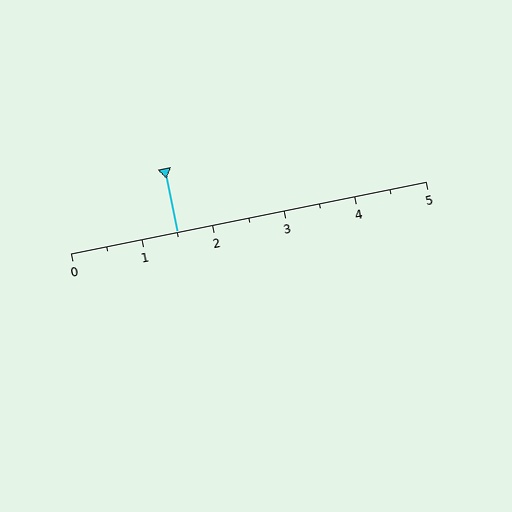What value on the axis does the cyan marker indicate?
The marker indicates approximately 1.5.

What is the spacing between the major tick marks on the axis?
The major ticks are spaced 1 apart.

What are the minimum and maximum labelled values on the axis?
The axis runs from 0 to 5.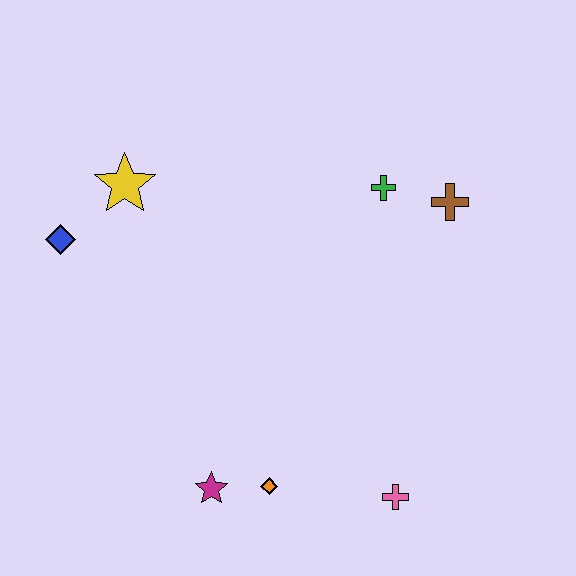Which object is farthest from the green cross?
The magenta star is farthest from the green cross.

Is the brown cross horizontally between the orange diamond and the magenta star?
No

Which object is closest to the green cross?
The brown cross is closest to the green cross.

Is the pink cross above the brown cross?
No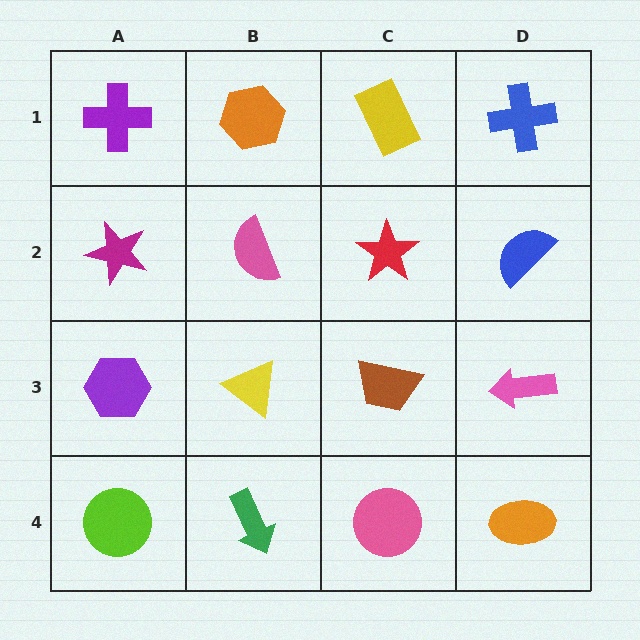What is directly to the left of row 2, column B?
A magenta star.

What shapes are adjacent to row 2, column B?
An orange hexagon (row 1, column B), a yellow triangle (row 3, column B), a magenta star (row 2, column A), a red star (row 2, column C).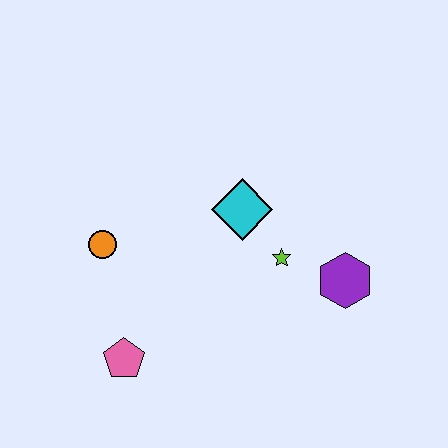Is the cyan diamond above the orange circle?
Yes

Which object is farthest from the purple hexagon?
The orange circle is farthest from the purple hexagon.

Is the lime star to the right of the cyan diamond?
Yes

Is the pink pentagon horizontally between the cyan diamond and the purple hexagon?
No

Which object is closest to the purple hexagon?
The lime star is closest to the purple hexagon.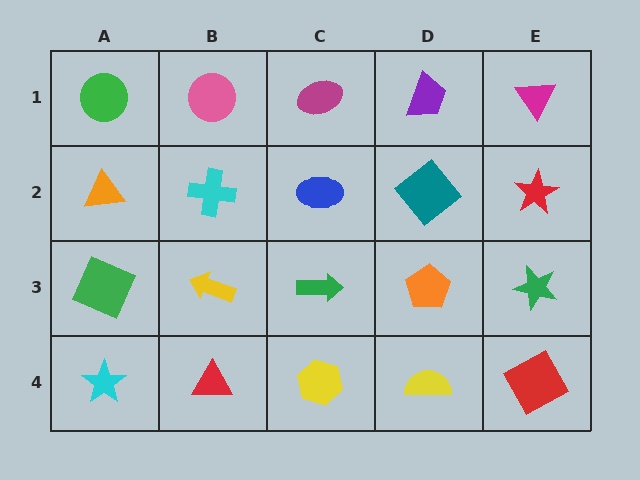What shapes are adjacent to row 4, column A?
A green square (row 3, column A), a red triangle (row 4, column B).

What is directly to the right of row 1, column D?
A magenta triangle.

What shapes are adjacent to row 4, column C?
A green arrow (row 3, column C), a red triangle (row 4, column B), a yellow semicircle (row 4, column D).